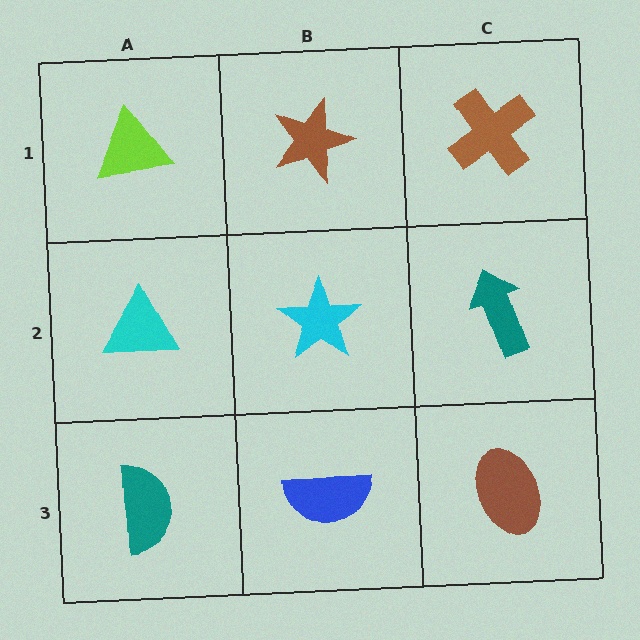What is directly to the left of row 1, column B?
A lime triangle.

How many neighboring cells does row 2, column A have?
3.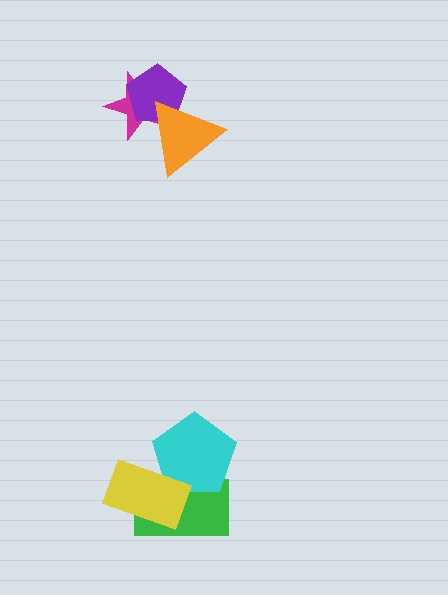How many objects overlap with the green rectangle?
2 objects overlap with the green rectangle.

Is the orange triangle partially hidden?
No, no other shape covers it.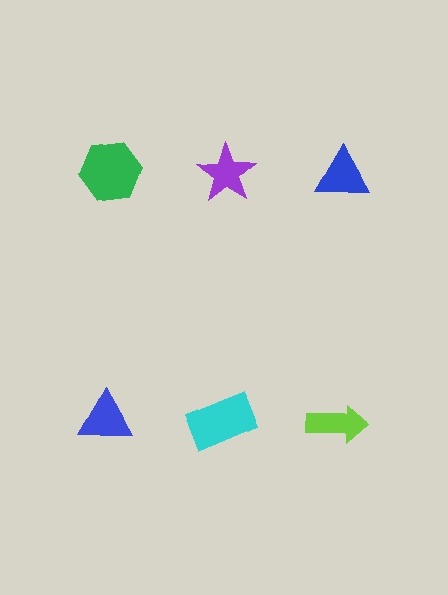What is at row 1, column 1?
A green hexagon.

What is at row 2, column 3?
A lime arrow.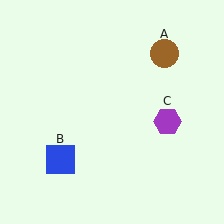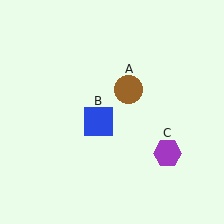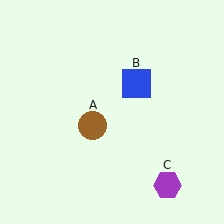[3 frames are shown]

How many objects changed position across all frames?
3 objects changed position: brown circle (object A), blue square (object B), purple hexagon (object C).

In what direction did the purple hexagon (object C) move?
The purple hexagon (object C) moved down.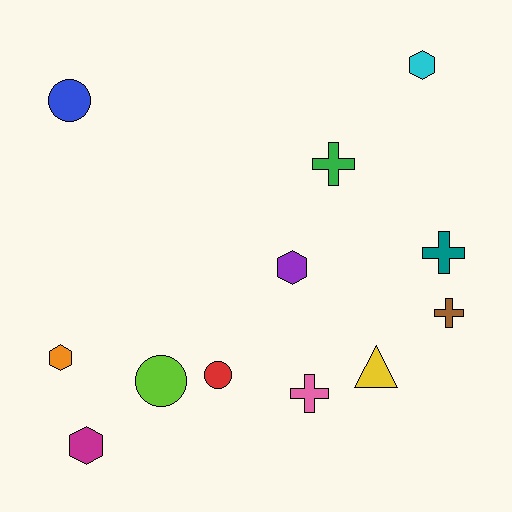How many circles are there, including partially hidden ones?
There are 3 circles.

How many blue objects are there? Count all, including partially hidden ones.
There is 1 blue object.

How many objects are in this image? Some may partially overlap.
There are 12 objects.